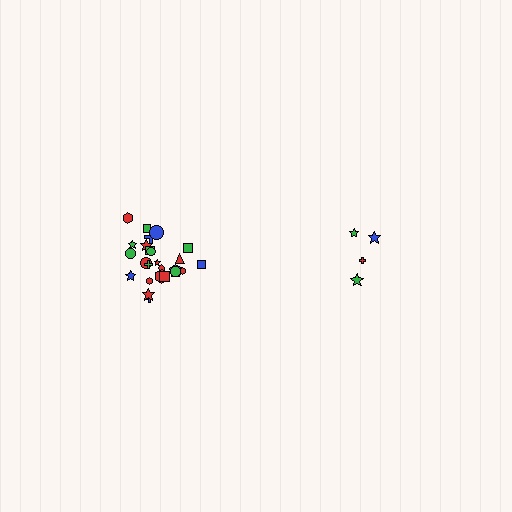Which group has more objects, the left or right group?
The left group.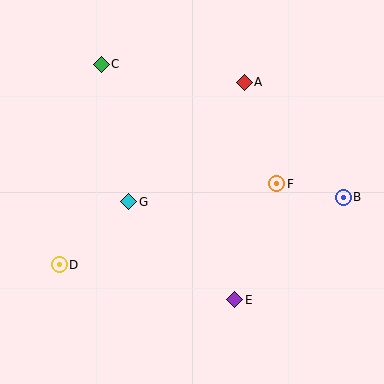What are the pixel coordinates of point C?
Point C is at (101, 64).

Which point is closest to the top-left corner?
Point C is closest to the top-left corner.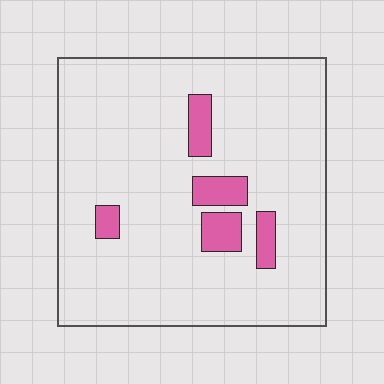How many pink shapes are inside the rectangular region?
5.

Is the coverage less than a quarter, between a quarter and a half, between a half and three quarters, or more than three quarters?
Less than a quarter.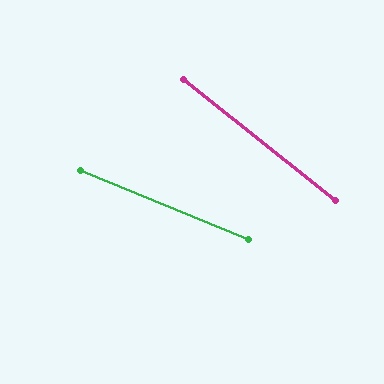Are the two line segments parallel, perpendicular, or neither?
Neither parallel nor perpendicular — they differ by about 16°.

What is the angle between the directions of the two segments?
Approximately 16 degrees.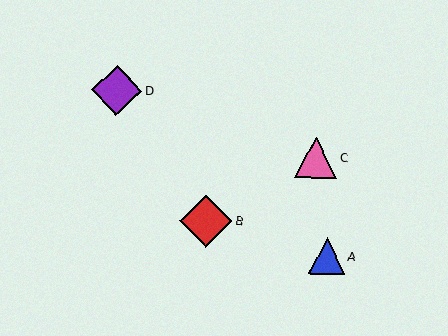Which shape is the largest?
The red diamond (labeled B) is the largest.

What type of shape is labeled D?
Shape D is a purple diamond.